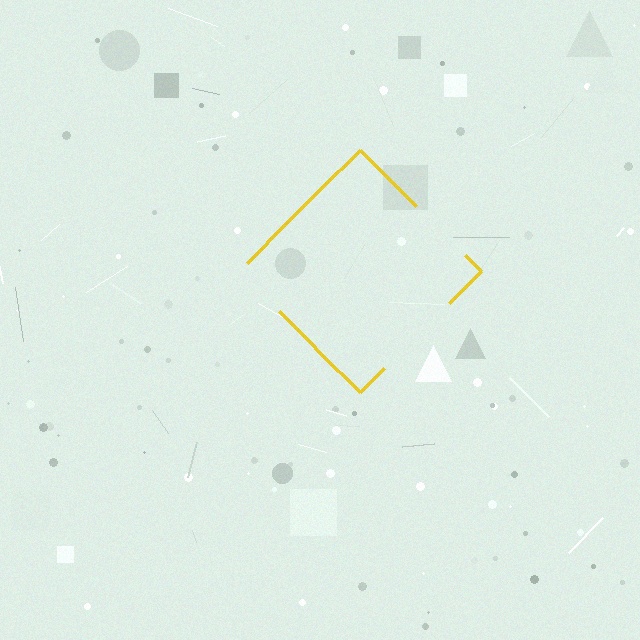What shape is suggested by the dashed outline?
The dashed outline suggests a diamond.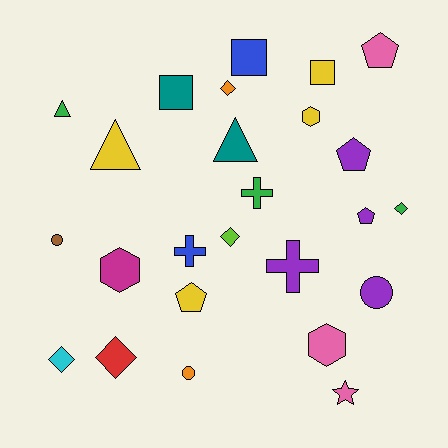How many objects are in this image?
There are 25 objects.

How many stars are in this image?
There is 1 star.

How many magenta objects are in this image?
There is 1 magenta object.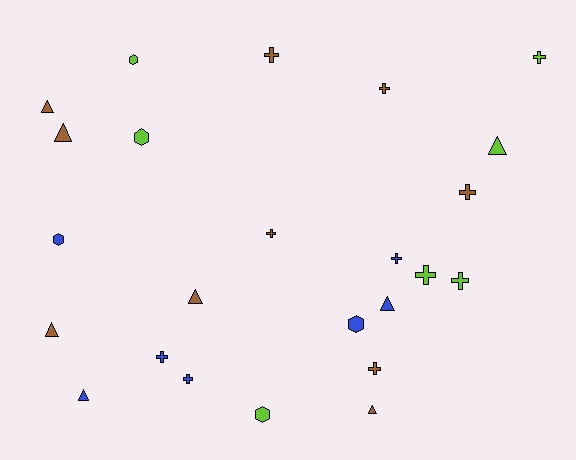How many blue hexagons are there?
There are 2 blue hexagons.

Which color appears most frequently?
Brown, with 10 objects.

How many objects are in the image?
There are 24 objects.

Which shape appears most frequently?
Cross, with 11 objects.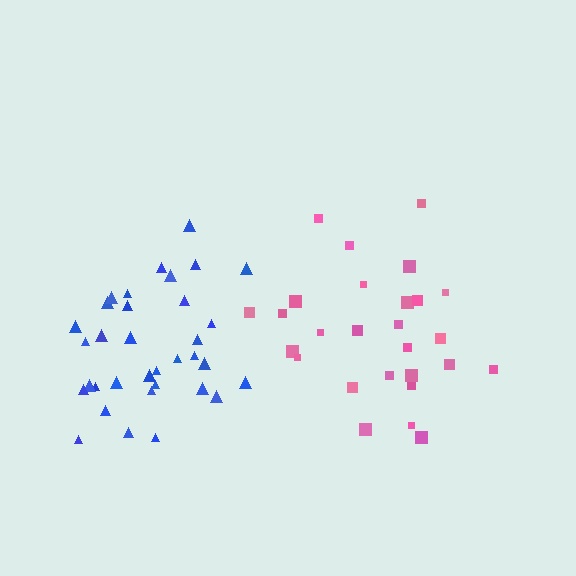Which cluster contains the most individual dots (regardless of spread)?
Blue (34).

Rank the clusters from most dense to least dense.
blue, pink.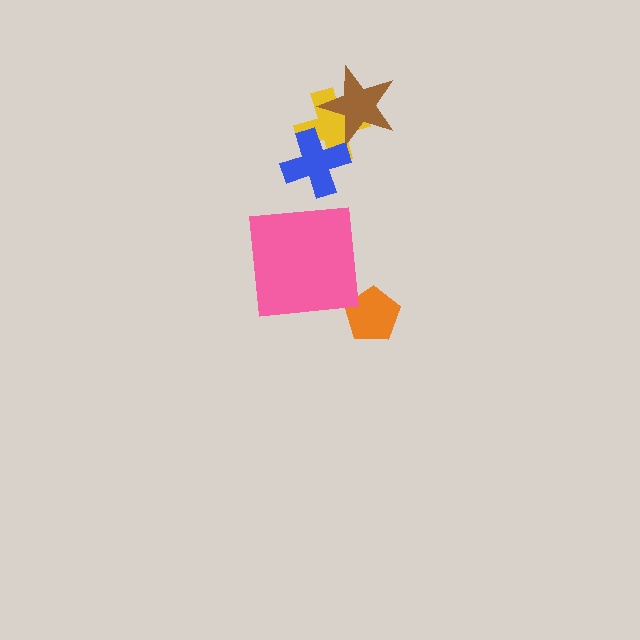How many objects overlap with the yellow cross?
2 objects overlap with the yellow cross.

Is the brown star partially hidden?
No, no other shape covers it.